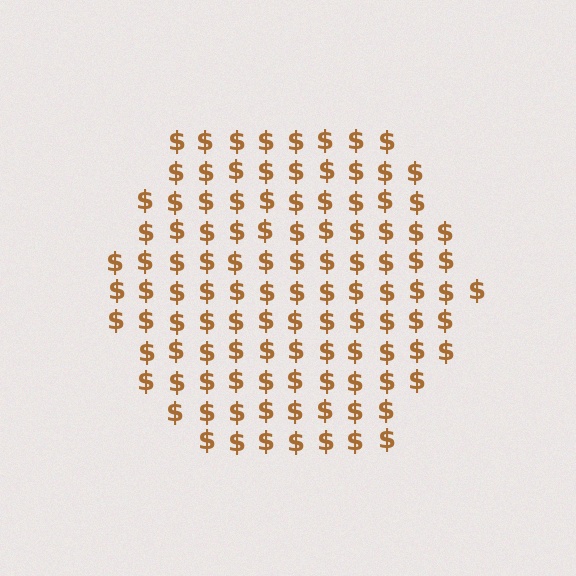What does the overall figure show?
The overall figure shows a hexagon.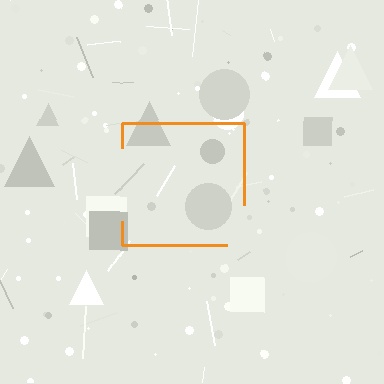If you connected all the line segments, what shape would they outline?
They would outline a square.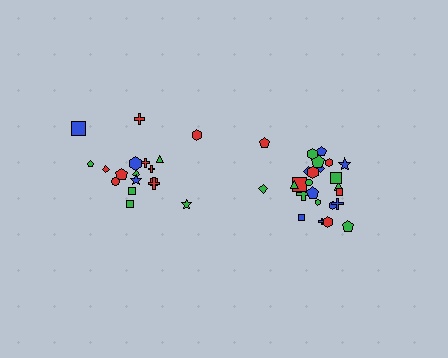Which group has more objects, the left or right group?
The right group.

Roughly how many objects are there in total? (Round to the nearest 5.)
Roughly 45 objects in total.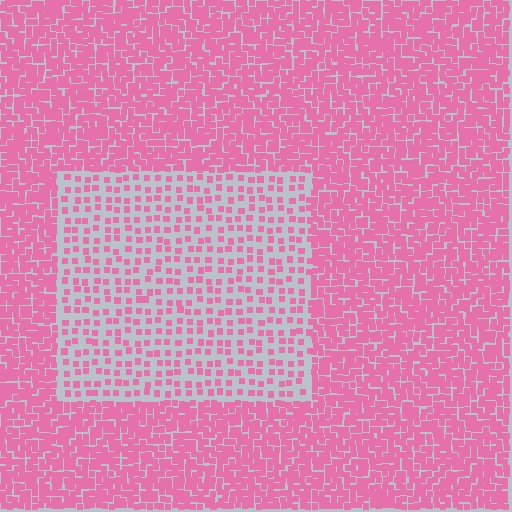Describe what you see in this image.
The image contains small pink elements arranged at two different densities. A rectangle-shaped region is visible where the elements are less densely packed than the surrounding area.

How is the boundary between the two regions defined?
The boundary is defined by a change in element density (approximately 2.6x ratio). All elements are the same color, size, and shape.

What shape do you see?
I see a rectangle.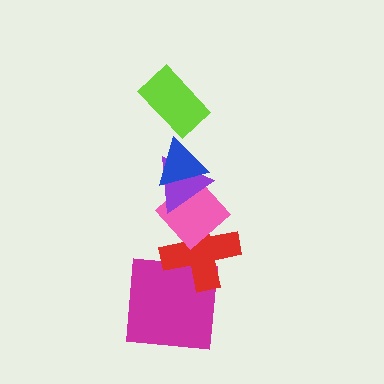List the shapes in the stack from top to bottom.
From top to bottom: the lime rectangle, the blue triangle, the purple triangle, the pink diamond, the red cross, the magenta square.